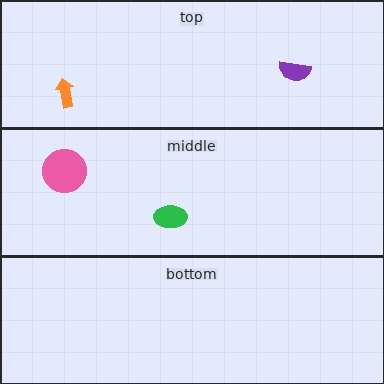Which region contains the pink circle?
The middle region.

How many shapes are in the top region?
2.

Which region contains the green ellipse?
The middle region.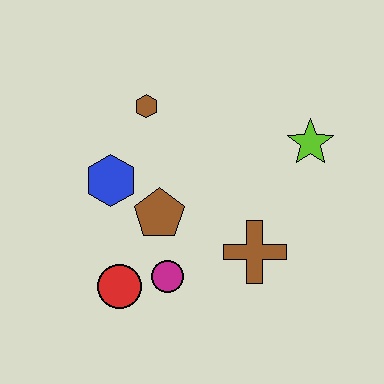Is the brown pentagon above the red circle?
Yes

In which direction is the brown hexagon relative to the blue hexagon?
The brown hexagon is above the blue hexagon.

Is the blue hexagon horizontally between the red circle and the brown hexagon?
No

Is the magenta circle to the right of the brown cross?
No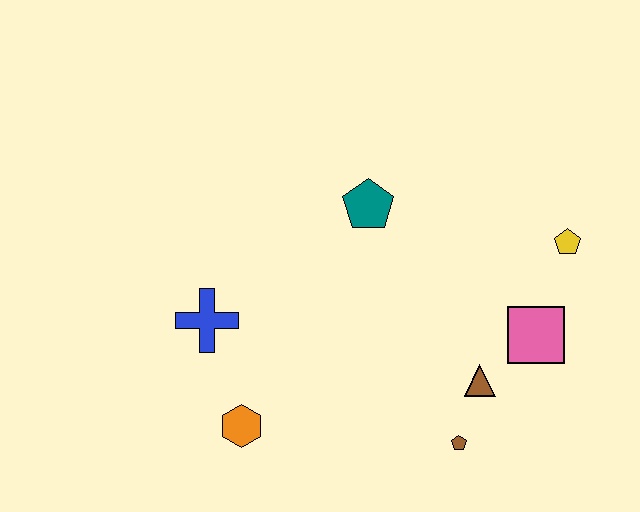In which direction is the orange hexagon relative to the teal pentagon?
The orange hexagon is below the teal pentagon.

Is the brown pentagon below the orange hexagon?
Yes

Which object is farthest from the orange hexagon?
The yellow pentagon is farthest from the orange hexagon.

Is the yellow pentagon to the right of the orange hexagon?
Yes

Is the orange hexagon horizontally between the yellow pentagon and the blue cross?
Yes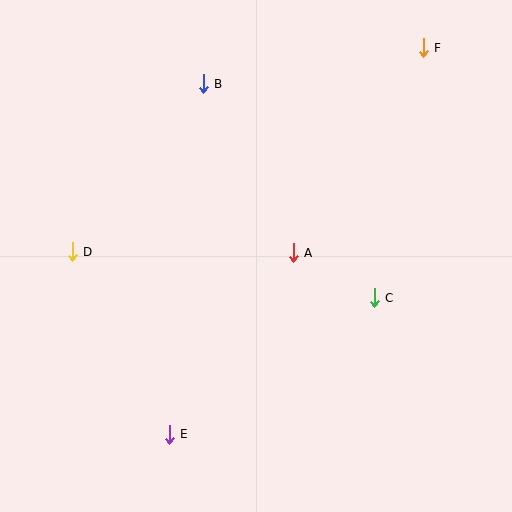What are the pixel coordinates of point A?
Point A is at (293, 253).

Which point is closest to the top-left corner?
Point B is closest to the top-left corner.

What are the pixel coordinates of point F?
Point F is at (423, 48).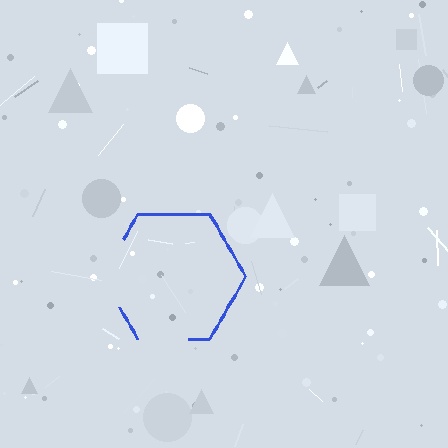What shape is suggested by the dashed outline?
The dashed outline suggests a hexagon.